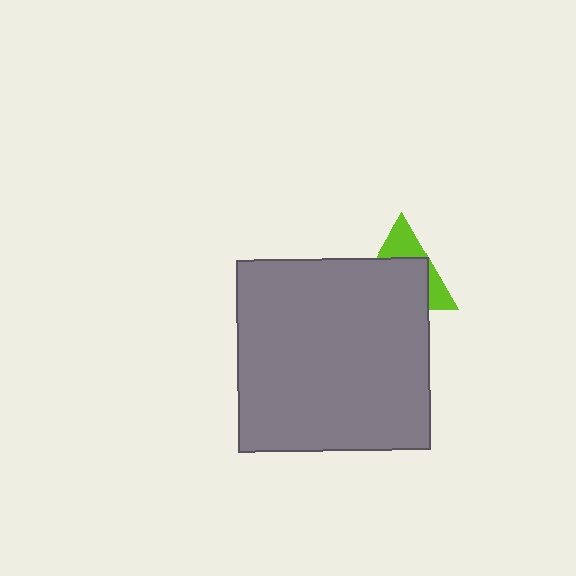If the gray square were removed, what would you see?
You would see the complete lime triangle.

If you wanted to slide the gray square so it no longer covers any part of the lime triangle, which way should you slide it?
Slide it down — that is the most direct way to separate the two shapes.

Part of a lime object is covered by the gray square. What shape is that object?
It is a triangle.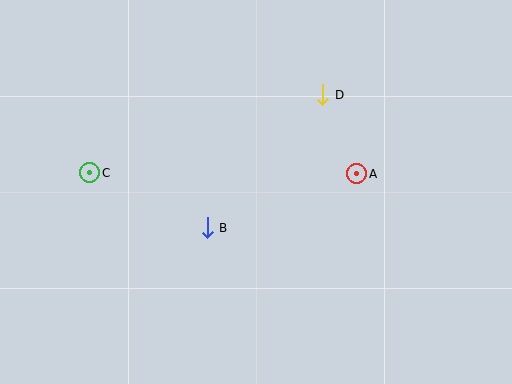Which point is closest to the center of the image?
Point B at (207, 228) is closest to the center.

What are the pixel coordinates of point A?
Point A is at (357, 174).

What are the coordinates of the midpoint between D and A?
The midpoint between D and A is at (340, 134).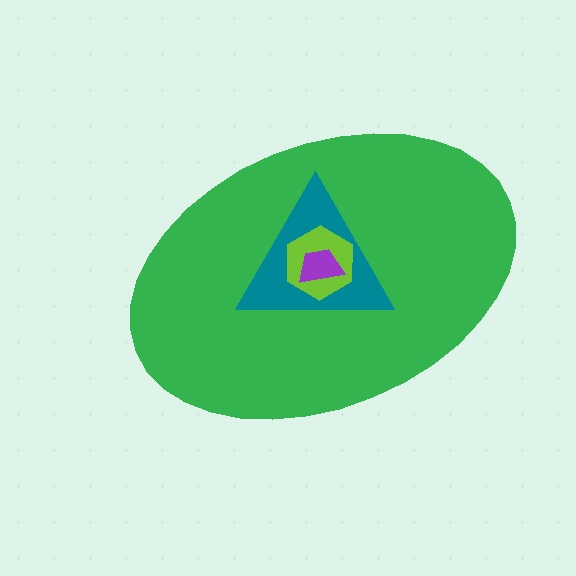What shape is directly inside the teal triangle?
The lime hexagon.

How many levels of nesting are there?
4.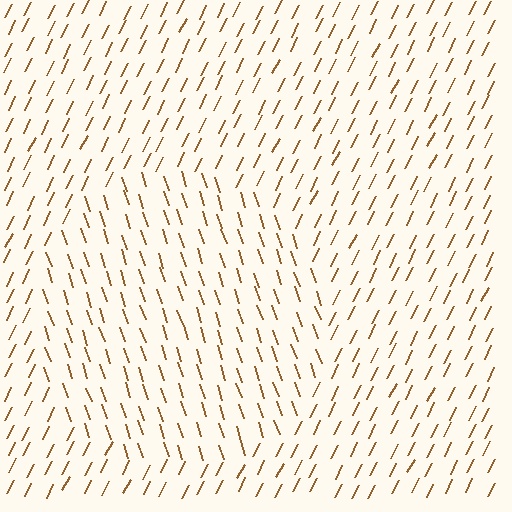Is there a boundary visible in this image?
Yes, there is a texture boundary formed by a change in line orientation.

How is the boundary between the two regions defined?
The boundary is defined purely by a change in line orientation (approximately 45 degrees difference). All lines are the same color and thickness.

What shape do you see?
I see a circle.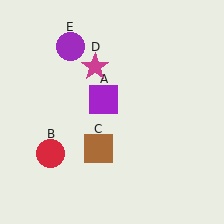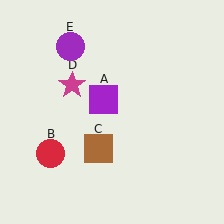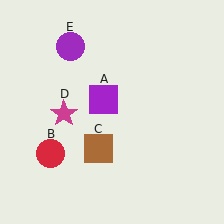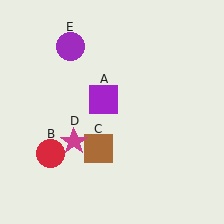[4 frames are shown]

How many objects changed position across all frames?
1 object changed position: magenta star (object D).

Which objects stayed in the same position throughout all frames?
Purple square (object A) and red circle (object B) and brown square (object C) and purple circle (object E) remained stationary.